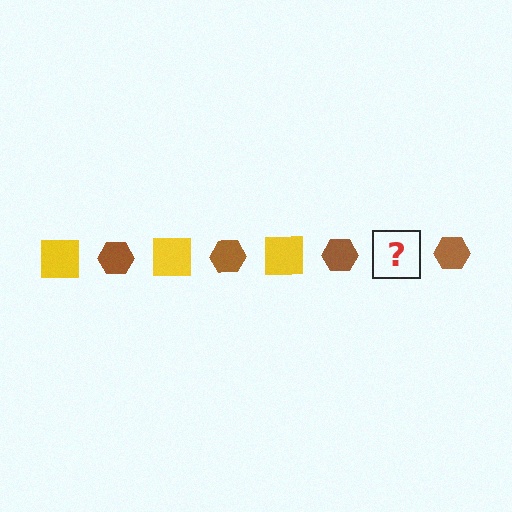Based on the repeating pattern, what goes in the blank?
The blank should be a yellow square.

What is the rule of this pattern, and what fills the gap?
The rule is that the pattern alternates between yellow square and brown hexagon. The gap should be filled with a yellow square.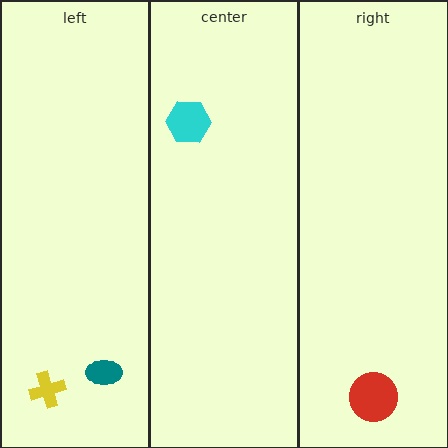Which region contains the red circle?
The right region.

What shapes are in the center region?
The cyan hexagon.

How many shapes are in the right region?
1.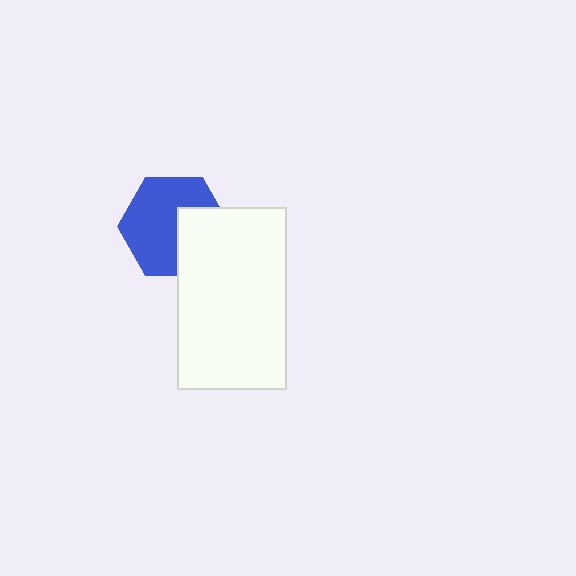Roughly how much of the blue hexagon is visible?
Most of it is visible (roughly 66%).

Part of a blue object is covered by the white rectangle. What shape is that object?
It is a hexagon.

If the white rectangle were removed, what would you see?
You would see the complete blue hexagon.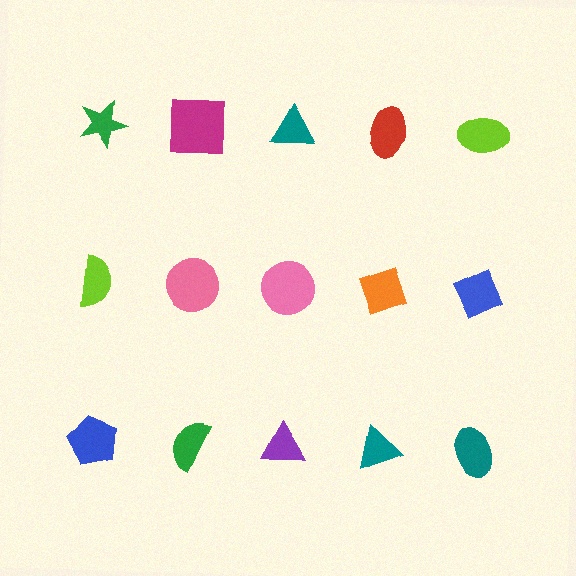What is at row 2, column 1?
A lime semicircle.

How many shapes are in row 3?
5 shapes.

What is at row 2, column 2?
A pink circle.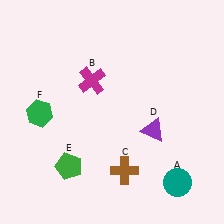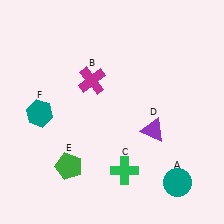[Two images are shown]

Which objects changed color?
C changed from brown to green. F changed from green to teal.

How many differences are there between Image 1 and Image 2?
There are 2 differences between the two images.